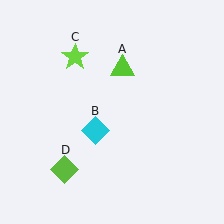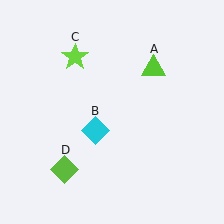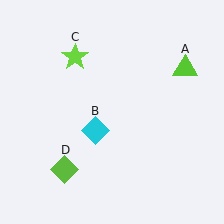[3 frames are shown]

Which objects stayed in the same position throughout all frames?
Cyan diamond (object B) and lime star (object C) and lime diamond (object D) remained stationary.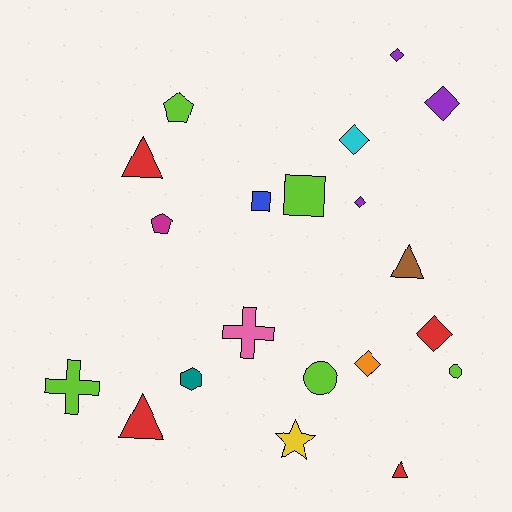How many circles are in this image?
There are 2 circles.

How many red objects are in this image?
There are 4 red objects.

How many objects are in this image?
There are 20 objects.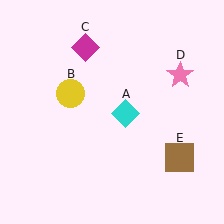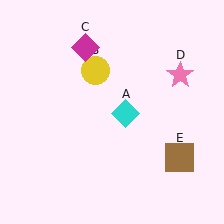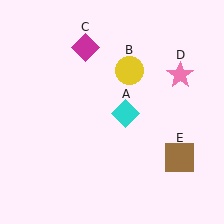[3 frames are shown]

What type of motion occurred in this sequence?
The yellow circle (object B) rotated clockwise around the center of the scene.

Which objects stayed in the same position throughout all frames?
Cyan diamond (object A) and magenta diamond (object C) and pink star (object D) and brown square (object E) remained stationary.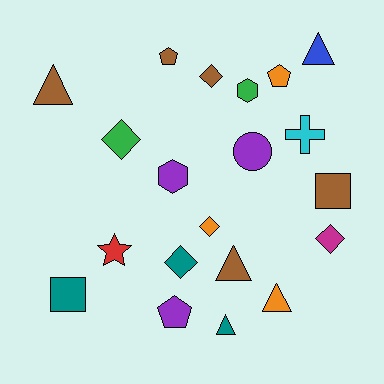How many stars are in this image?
There is 1 star.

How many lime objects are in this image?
There are no lime objects.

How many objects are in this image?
There are 20 objects.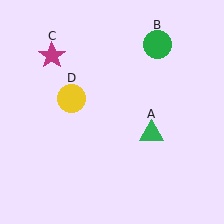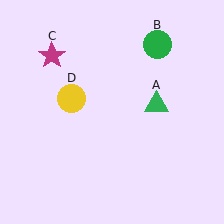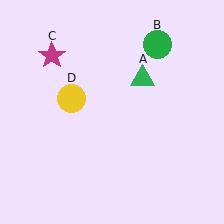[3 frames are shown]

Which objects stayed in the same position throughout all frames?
Green circle (object B) and magenta star (object C) and yellow circle (object D) remained stationary.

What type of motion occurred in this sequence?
The green triangle (object A) rotated counterclockwise around the center of the scene.